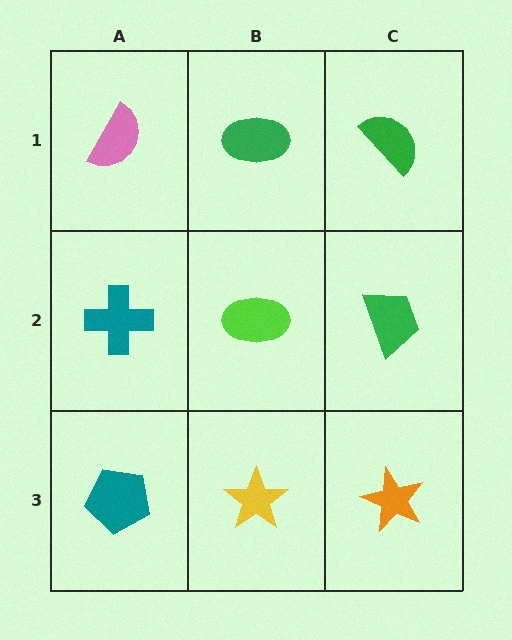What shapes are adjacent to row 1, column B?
A lime ellipse (row 2, column B), a pink semicircle (row 1, column A), a green semicircle (row 1, column C).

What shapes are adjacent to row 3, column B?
A lime ellipse (row 2, column B), a teal pentagon (row 3, column A), an orange star (row 3, column C).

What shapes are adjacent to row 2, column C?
A green semicircle (row 1, column C), an orange star (row 3, column C), a lime ellipse (row 2, column B).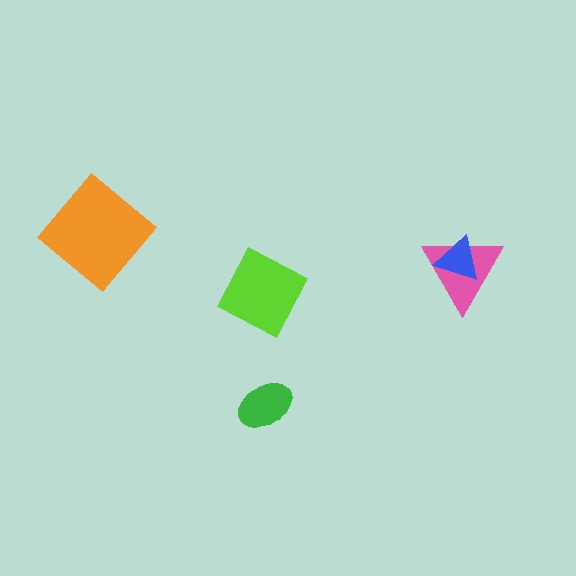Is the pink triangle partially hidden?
Yes, it is partially covered by another shape.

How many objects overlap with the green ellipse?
0 objects overlap with the green ellipse.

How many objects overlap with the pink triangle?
1 object overlaps with the pink triangle.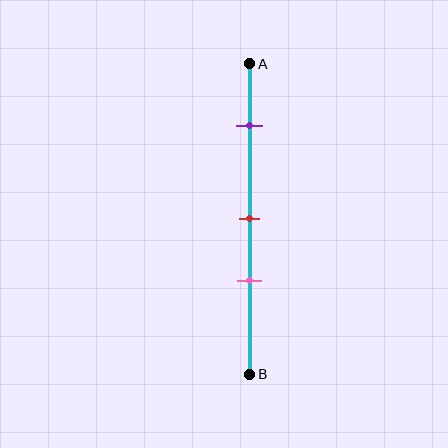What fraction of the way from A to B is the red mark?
The red mark is approximately 50% (0.5) of the way from A to B.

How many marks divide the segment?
There are 3 marks dividing the segment.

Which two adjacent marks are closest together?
The red and pink marks are the closest adjacent pair.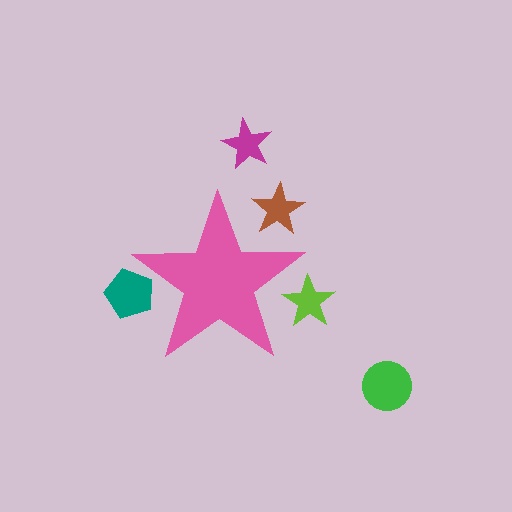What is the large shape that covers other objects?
A pink star.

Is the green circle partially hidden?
No, the green circle is fully visible.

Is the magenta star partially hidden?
No, the magenta star is fully visible.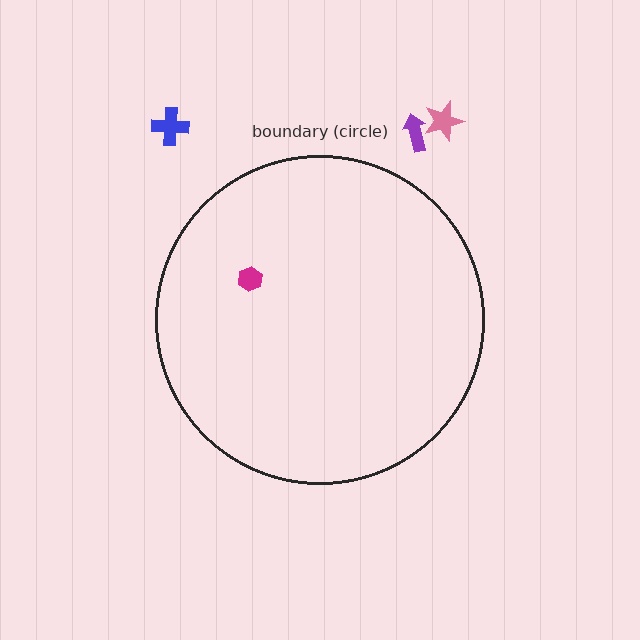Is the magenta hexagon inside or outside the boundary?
Inside.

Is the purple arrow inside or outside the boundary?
Outside.